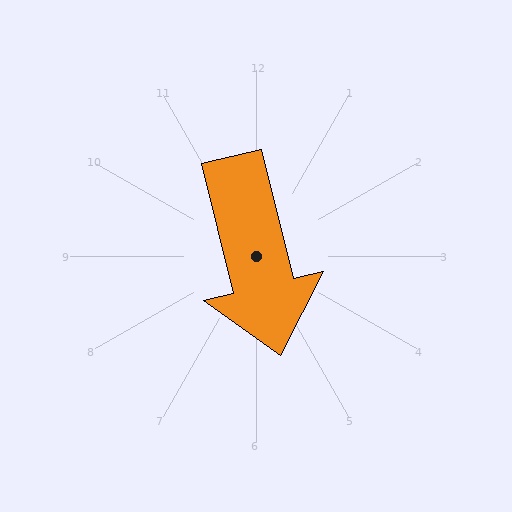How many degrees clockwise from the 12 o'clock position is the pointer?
Approximately 166 degrees.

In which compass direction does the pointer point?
South.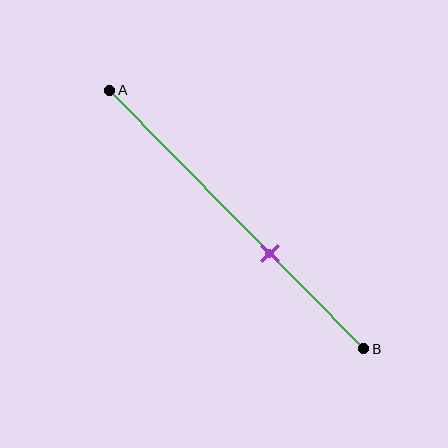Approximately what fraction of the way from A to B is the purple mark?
The purple mark is approximately 65% of the way from A to B.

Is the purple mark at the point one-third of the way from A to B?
No, the mark is at about 65% from A, not at the 33% one-third point.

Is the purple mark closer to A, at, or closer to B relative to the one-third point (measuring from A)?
The purple mark is closer to point B than the one-third point of segment AB.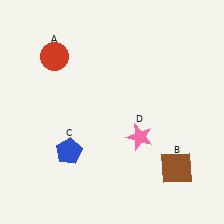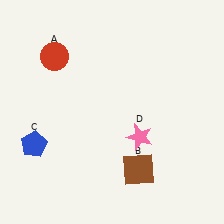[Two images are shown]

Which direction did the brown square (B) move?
The brown square (B) moved left.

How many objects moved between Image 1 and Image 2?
2 objects moved between the two images.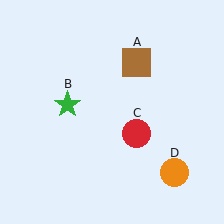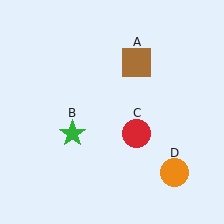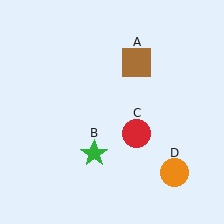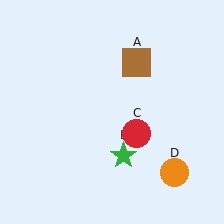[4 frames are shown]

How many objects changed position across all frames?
1 object changed position: green star (object B).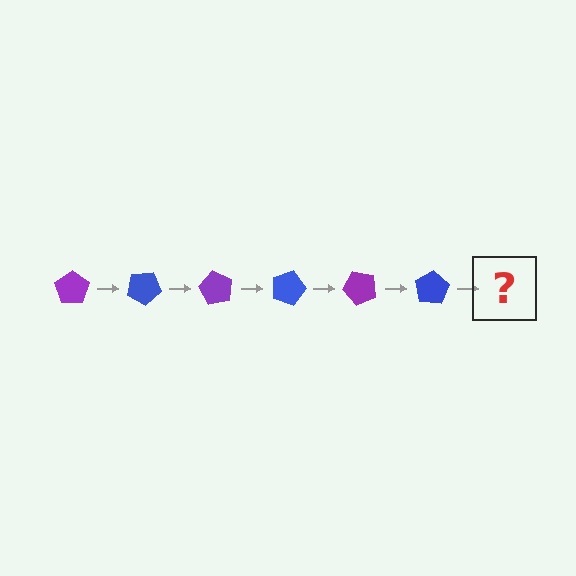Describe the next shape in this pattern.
It should be a purple pentagon, rotated 180 degrees from the start.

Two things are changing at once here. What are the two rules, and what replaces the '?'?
The two rules are that it rotates 30 degrees each step and the color cycles through purple and blue. The '?' should be a purple pentagon, rotated 180 degrees from the start.